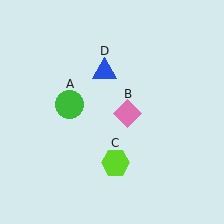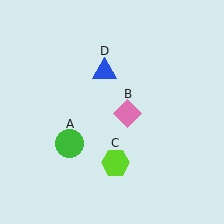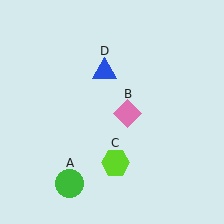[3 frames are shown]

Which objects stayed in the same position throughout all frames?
Pink diamond (object B) and lime hexagon (object C) and blue triangle (object D) remained stationary.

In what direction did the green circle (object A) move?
The green circle (object A) moved down.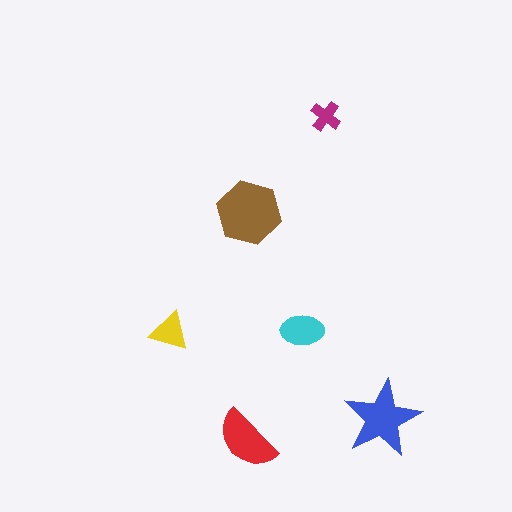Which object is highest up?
The magenta cross is topmost.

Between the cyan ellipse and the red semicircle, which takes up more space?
The red semicircle.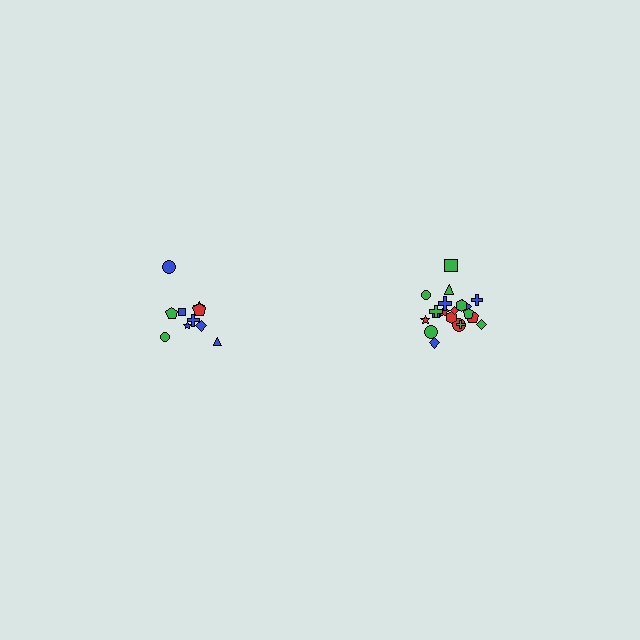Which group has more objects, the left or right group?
The right group.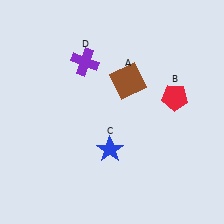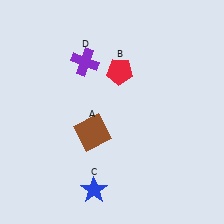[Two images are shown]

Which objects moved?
The objects that moved are: the brown square (A), the red pentagon (B), the blue star (C).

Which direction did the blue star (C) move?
The blue star (C) moved down.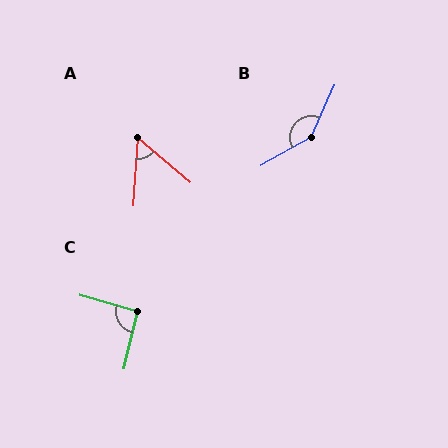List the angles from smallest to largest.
A (53°), C (93°), B (143°).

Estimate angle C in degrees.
Approximately 93 degrees.